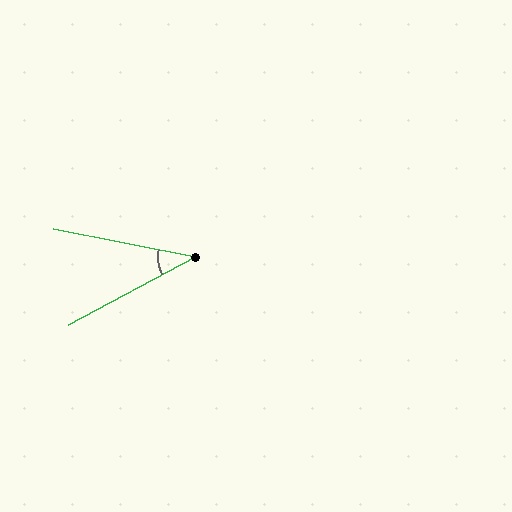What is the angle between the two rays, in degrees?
Approximately 39 degrees.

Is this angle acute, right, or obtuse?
It is acute.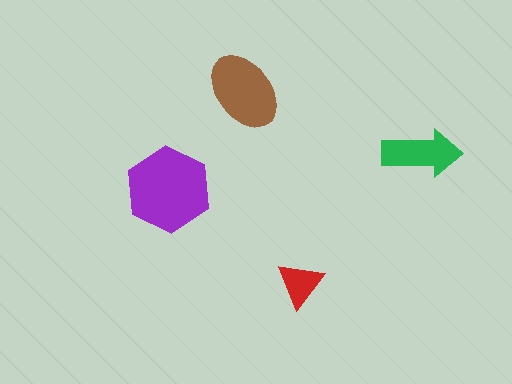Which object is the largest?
The purple hexagon.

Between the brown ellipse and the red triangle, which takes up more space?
The brown ellipse.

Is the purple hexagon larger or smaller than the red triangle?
Larger.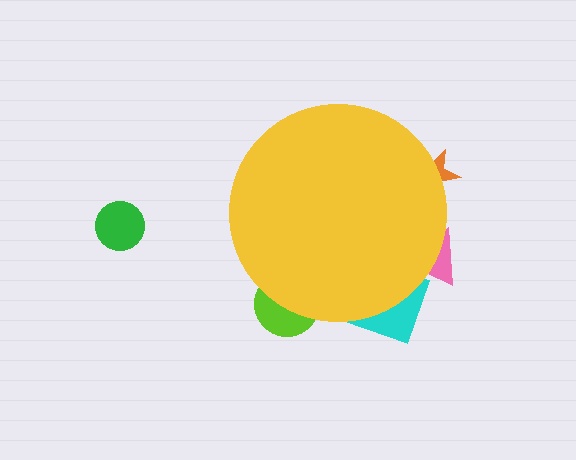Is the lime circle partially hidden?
Yes, the lime circle is partially hidden behind the yellow circle.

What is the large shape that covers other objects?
A yellow circle.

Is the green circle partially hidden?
No, the green circle is fully visible.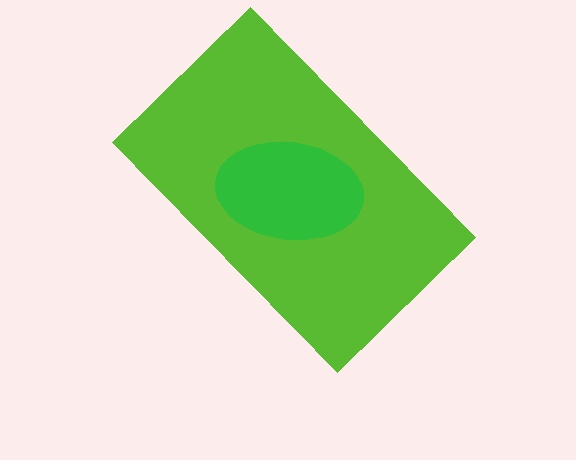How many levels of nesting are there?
2.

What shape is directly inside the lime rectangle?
The green ellipse.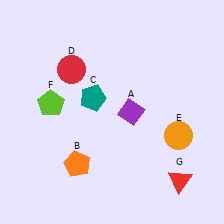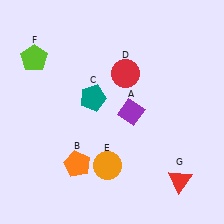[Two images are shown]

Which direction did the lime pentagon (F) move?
The lime pentagon (F) moved up.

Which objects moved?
The objects that moved are: the red circle (D), the orange circle (E), the lime pentagon (F).